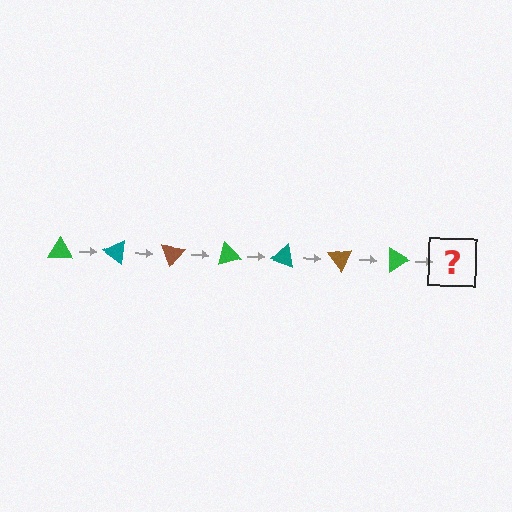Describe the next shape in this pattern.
It should be a teal triangle, rotated 245 degrees from the start.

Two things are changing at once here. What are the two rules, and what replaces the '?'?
The two rules are that it rotates 35 degrees each step and the color cycles through green, teal, and brown. The '?' should be a teal triangle, rotated 245 degrees from the start.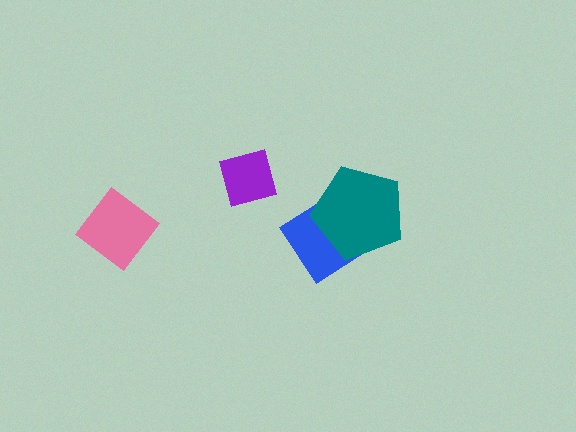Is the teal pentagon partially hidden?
No, no other shape covers it.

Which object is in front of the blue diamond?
The teal pentagon is in front of the blue diamond.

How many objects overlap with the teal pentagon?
1 object overlaps with the teal pentagon.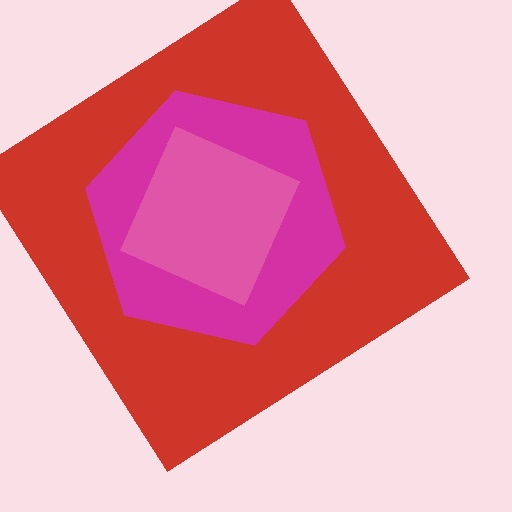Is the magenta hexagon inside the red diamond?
Yes.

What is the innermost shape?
The pink diamond.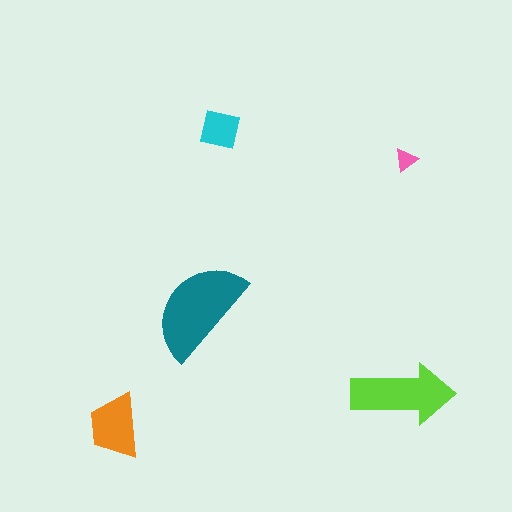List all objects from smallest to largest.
The pink triangle, the cyan square, the orange trapezoid, the lime arrow, the teal semicircle.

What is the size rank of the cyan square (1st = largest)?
4th.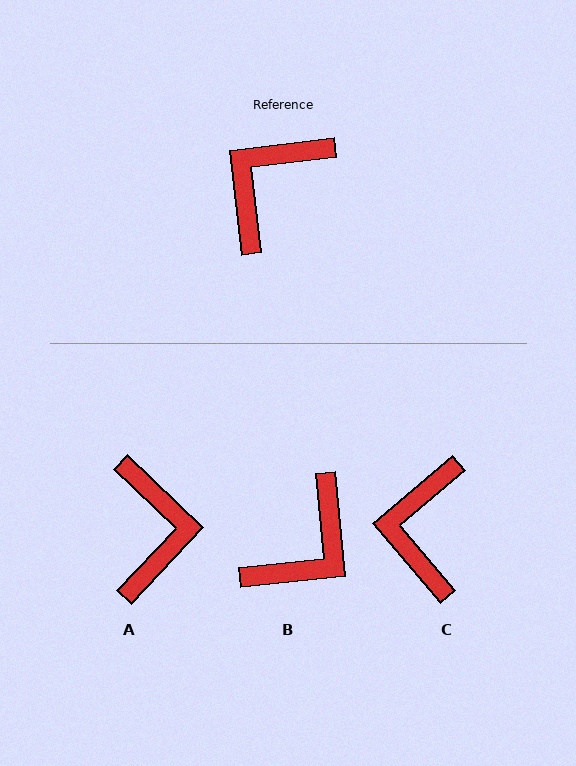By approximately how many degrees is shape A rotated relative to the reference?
Approximately 140 degrees clockwise.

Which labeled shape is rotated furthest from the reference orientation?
B, about 179 degrees away.